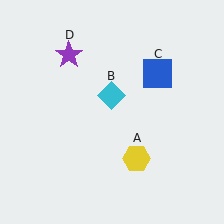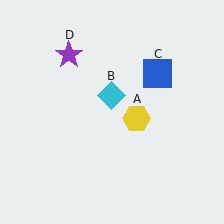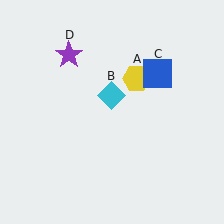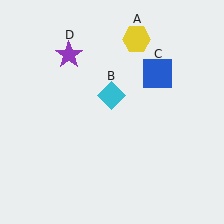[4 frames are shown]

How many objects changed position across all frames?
1 object changed position: yellow hexagon (object A).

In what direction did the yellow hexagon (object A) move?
The yellow hexagon (object A) moved up.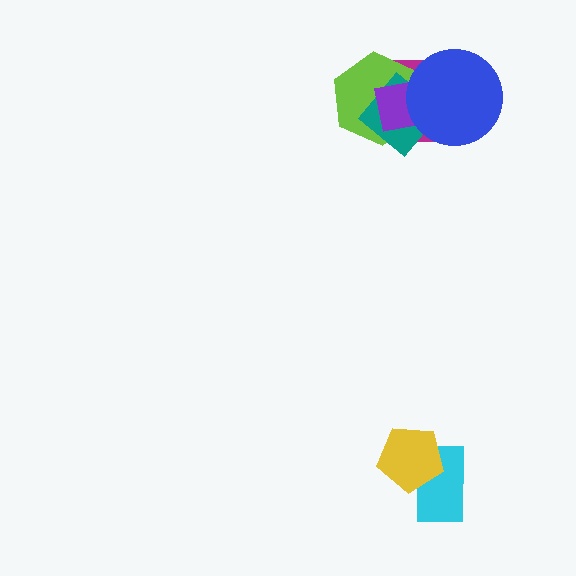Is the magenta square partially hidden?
Yes, it is partially covered by another shape.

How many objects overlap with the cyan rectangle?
1 object overlaps with the cyan rectangle.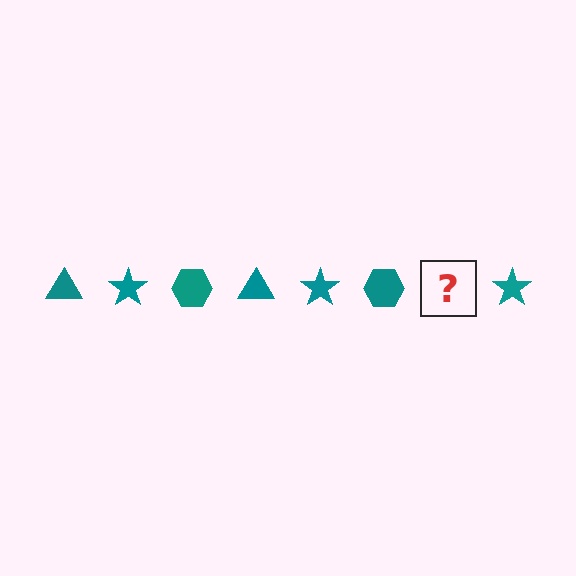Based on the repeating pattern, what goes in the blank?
The blank should be a teal triangle.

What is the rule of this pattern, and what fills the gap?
The rule is that the pattern cycles through triangle, star, hexagon shapes in teal. The gap should be filled with a teal triangle.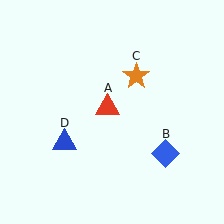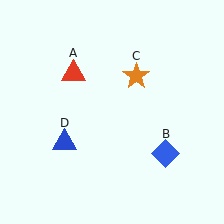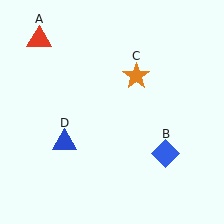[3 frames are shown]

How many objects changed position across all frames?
1 object changed position: red triangle (object A).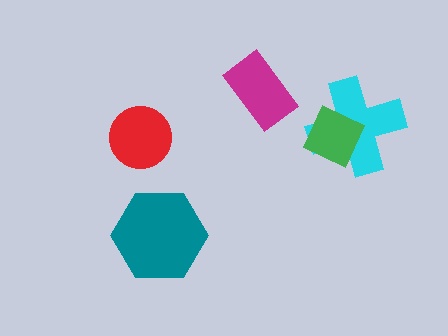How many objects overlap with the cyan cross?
1 object overlaps with the cyan cross.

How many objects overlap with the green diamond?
1 object overlaps with the green diamond.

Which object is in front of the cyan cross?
The green diamond is in front of the cyan cross.